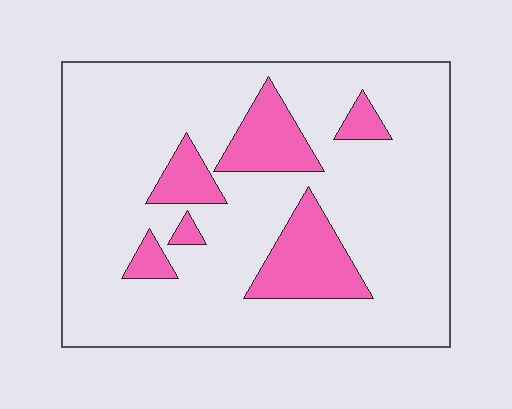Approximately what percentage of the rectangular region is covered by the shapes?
Approximately 20%.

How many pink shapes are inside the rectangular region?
6.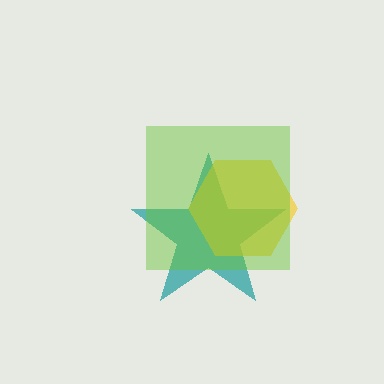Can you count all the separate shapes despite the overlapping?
Yes, there are 3 separate shapes.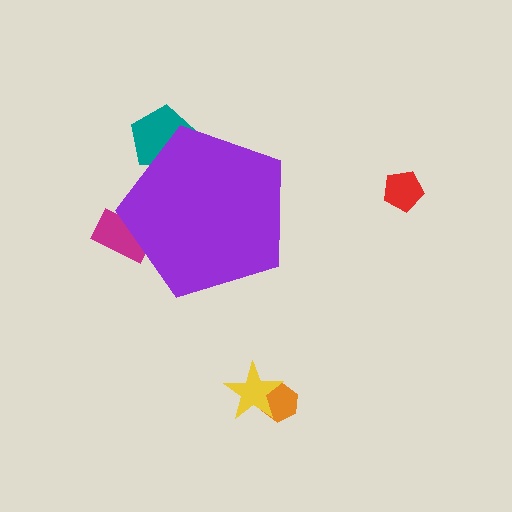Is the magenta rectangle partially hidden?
Yes, the magenta rectangle is partially hidden behind the purple pentagon.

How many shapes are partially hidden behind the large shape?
2 shapes are partially hidden.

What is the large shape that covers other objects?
A purple pentagon.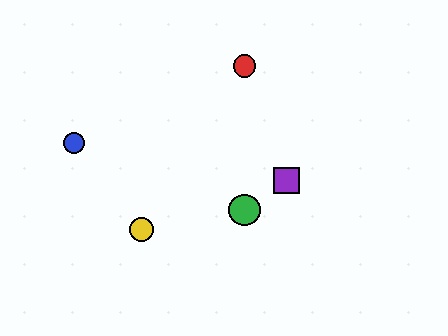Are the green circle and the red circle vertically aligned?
Yes, both are at x≈245.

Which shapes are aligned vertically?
The red circle, the green circle are aligned vertically.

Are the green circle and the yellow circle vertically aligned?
No, the green circle is at x≈245 and the yellow circle is at x≈141.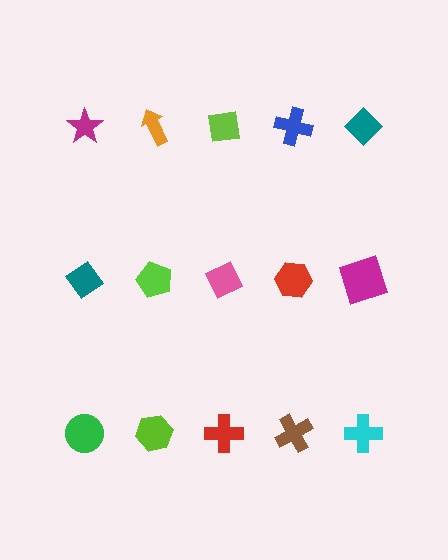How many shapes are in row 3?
5 shapes.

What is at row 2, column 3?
A pink diamond.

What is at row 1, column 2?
An orange arrow.